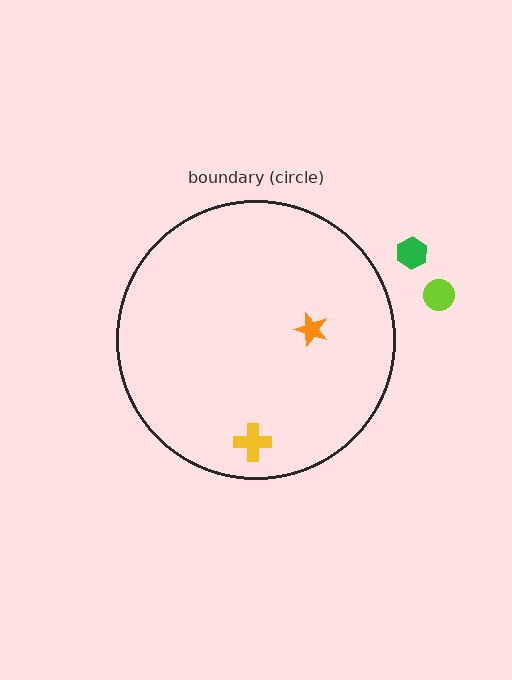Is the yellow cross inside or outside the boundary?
Inside.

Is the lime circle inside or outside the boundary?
Outside.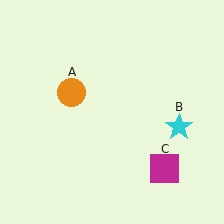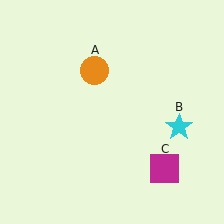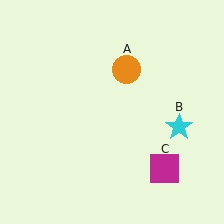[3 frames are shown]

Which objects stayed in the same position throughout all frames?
Cyan star (object B) and magenta square (object C) remained stationary.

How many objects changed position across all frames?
1 object changed position: orange circle (object A).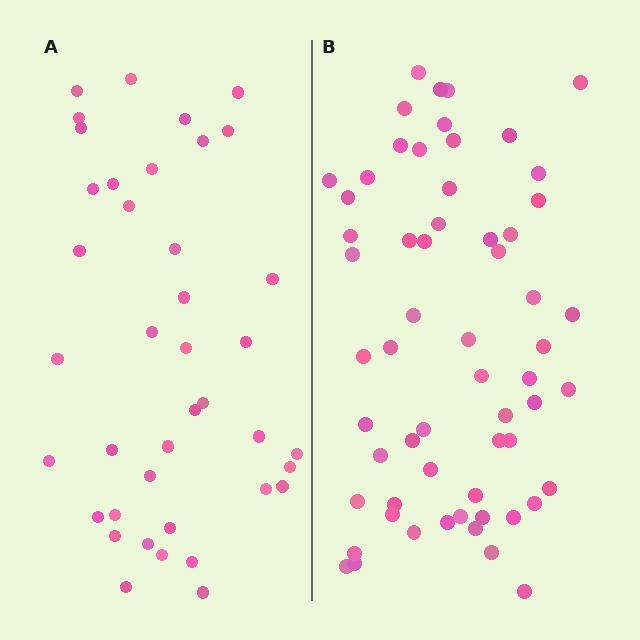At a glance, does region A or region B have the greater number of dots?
Region B (the right region) has more dots.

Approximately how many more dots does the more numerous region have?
Region B has approximately 20 more dots than region A.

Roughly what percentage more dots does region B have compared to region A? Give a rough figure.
About 50% more.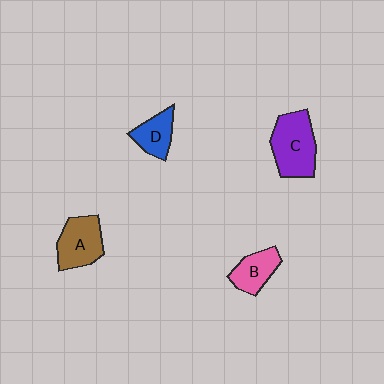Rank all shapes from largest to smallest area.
From largest to smallest: C (purple), A (brown), B (pink), D (blue).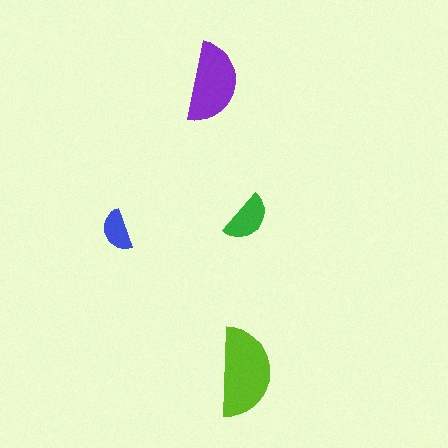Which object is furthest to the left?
The blue semicircle is leftmost.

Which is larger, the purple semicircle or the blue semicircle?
The purple one.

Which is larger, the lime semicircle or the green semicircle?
The lime one.